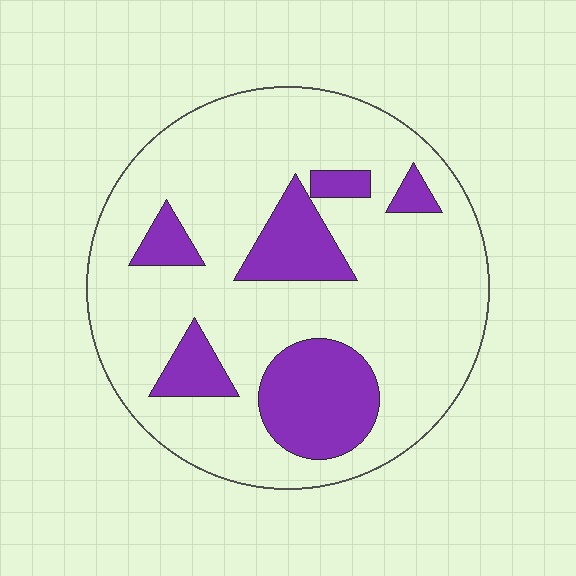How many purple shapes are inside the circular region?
6.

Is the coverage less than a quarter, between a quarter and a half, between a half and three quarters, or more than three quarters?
Less than a quarter.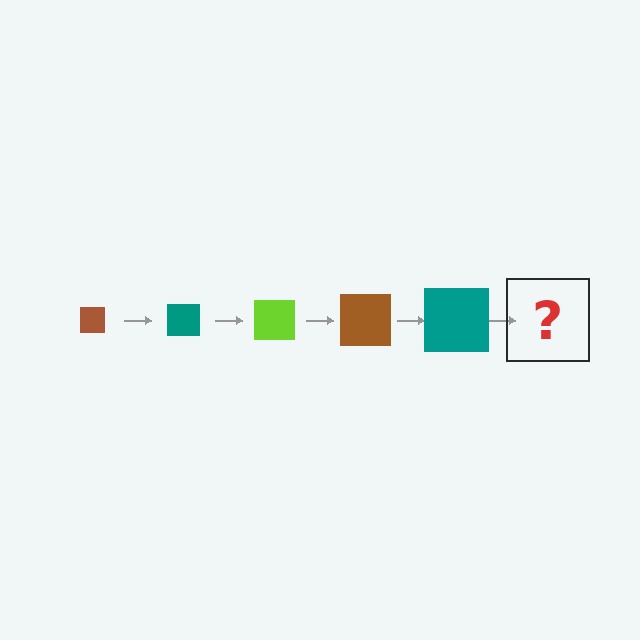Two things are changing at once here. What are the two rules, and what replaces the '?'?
The two rules are that the square grows larger each step and the color cycles through brown, teal, and lime. The '?' should be a lime square, larger than the previous one.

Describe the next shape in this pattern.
It should be a lime square, larger than the previous one.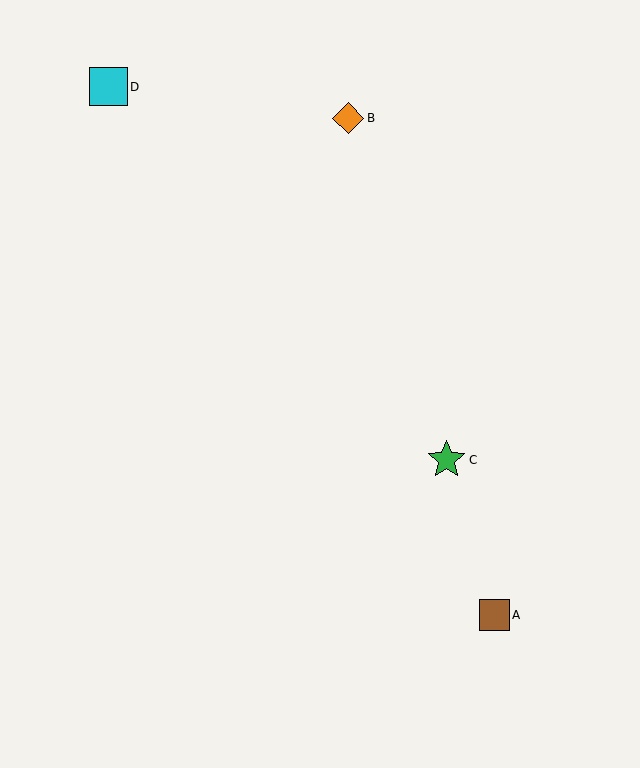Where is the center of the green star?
The center of the green star is at (446, 460).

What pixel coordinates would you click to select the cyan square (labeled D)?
Click at (108, 87) to select the cyan square D.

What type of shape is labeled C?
Shape C is a green star.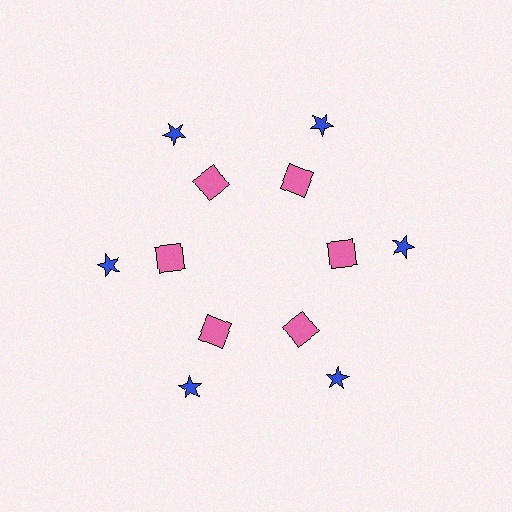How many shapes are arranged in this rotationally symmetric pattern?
There are 12 shapes, arranged in 6 groups of 2.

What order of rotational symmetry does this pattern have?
This pattern has 6-fold rotational symmetry.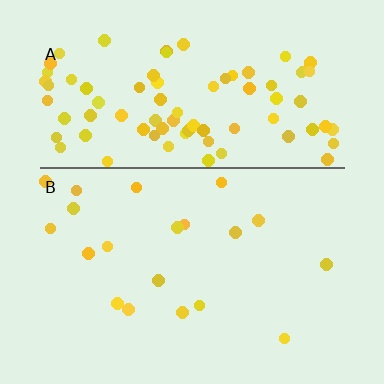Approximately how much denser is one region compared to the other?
Approximately 4.4× — region A over region B.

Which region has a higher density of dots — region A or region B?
A (the top).